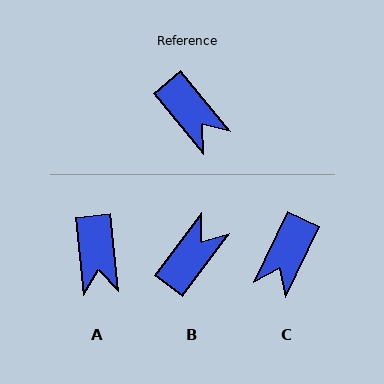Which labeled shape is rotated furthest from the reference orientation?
B, about 103 degrees away.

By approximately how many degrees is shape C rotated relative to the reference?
Approximately 65 degrees clockwise.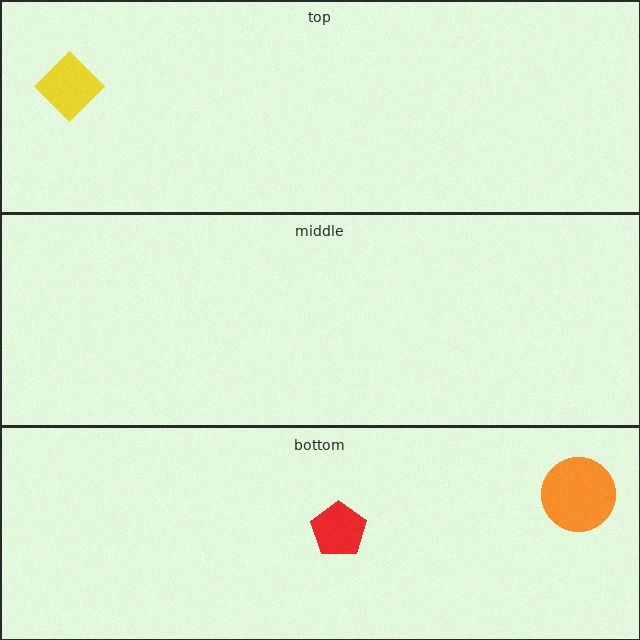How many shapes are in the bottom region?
2.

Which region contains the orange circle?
The bottom region.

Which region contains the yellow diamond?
The top region.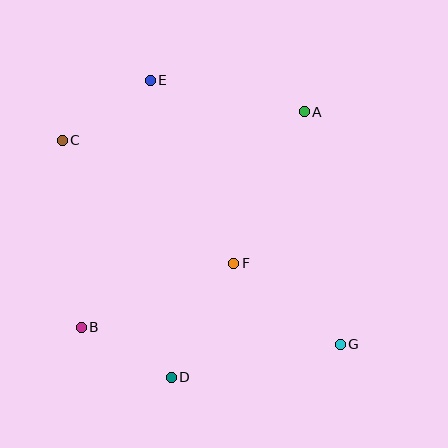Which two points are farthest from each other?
Points C and G are farthest from each other.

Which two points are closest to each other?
Points B and D are closest to each other.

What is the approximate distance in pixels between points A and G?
The distance between A and G is approximately 235 pixels.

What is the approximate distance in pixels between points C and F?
The distance between C and F is approximately 211 pixels.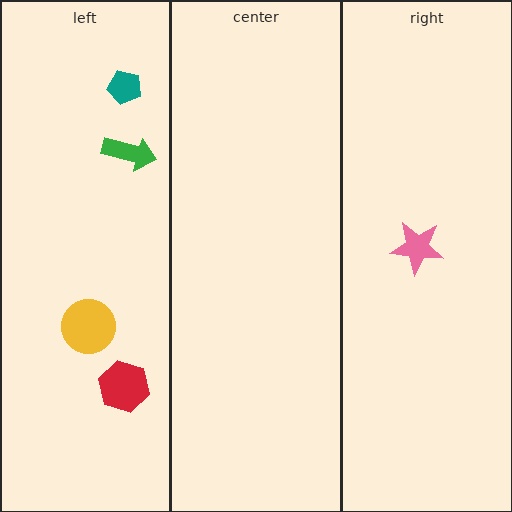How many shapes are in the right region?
1.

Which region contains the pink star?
The right region.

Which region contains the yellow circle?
The left region.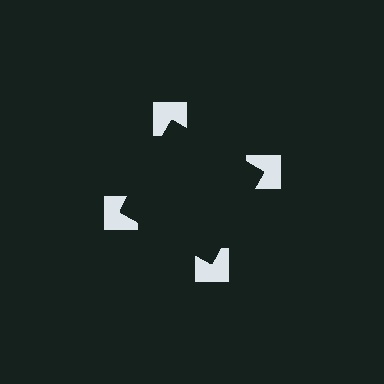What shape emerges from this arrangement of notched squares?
An illusory square — its edges are inferred from the aligned wedge cuts in the notched squares, not physically drawn.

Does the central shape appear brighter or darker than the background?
It typically appears slightly darker than the background, even though no actual brightness change is drawn.